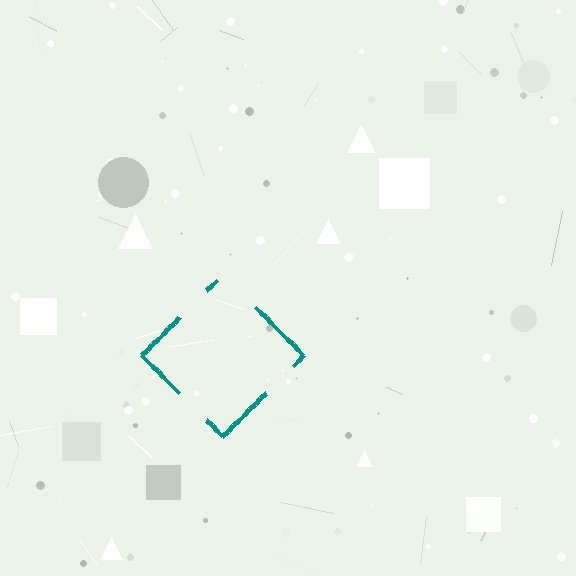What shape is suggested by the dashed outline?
The dashed outline suggests a diamond.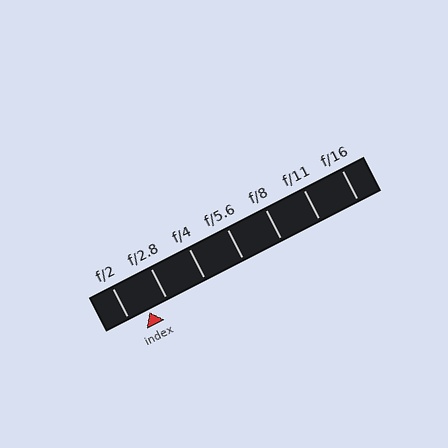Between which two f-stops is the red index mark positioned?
The index mark is between f/2 and f/2.8.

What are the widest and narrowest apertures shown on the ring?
The widest aperture shown is f/2 and the narrowest is f/16.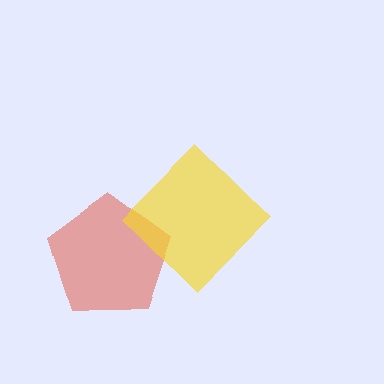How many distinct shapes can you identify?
There are 2 distinct shapes: a red pentagon, a yellow diamond.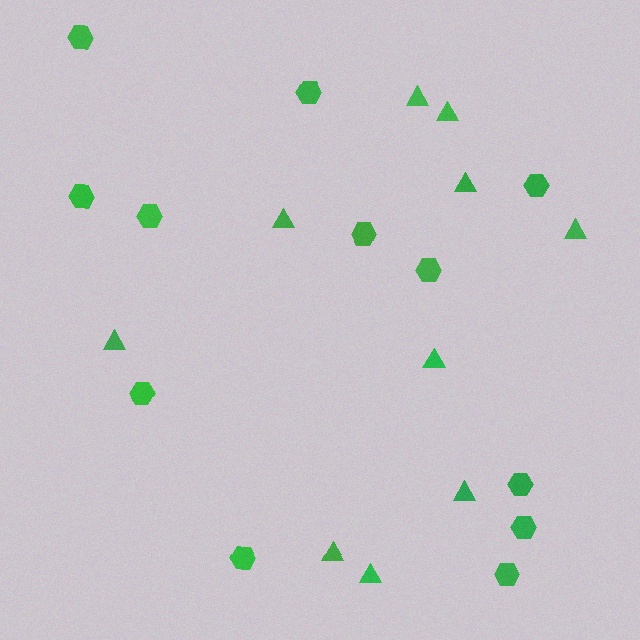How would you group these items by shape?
There are 2 groups: one group of hexagons (12) and one group of triangles (10).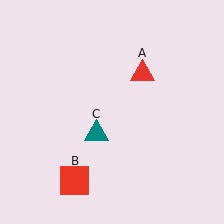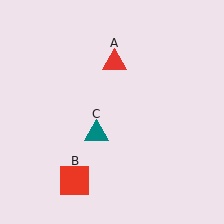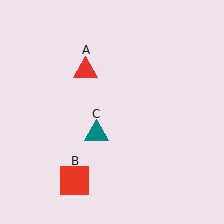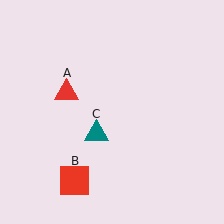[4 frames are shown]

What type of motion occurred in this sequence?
The red triangle (object A) rotated counterclockwise around the center of the scene.